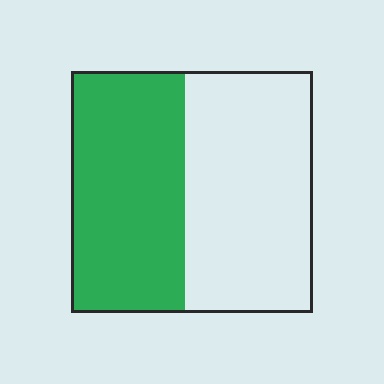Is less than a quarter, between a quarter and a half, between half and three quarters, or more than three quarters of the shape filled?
Between a quarter and a half.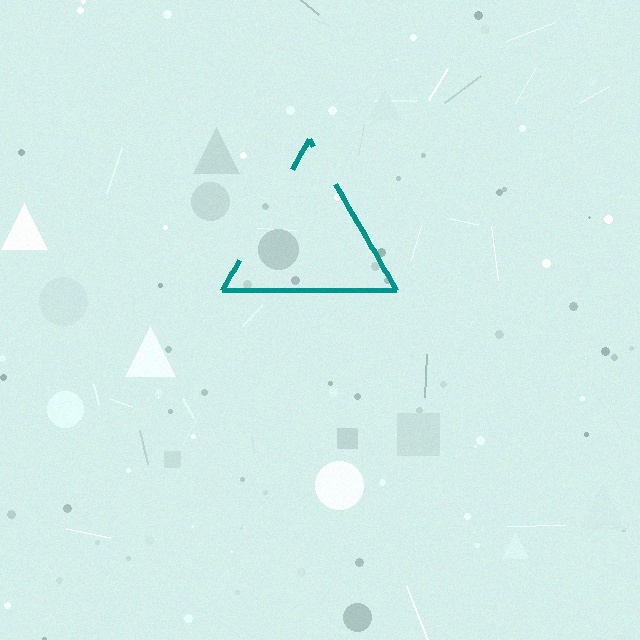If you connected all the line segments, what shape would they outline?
They would outline a triangle.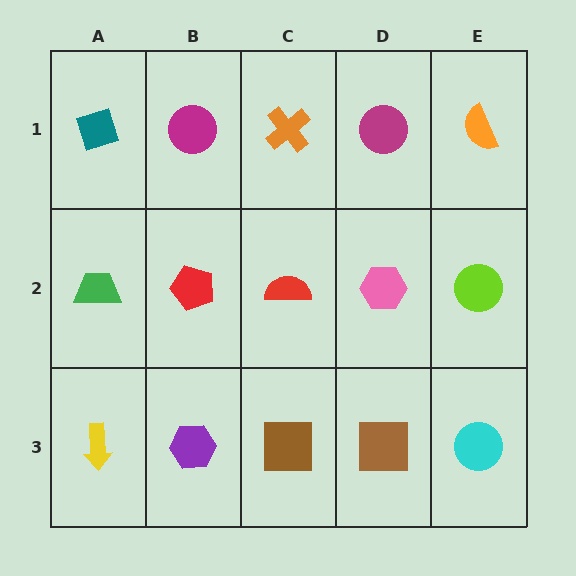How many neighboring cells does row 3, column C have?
3.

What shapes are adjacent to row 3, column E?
A lime circle (row 2, column E), a brown square (row 3, column D).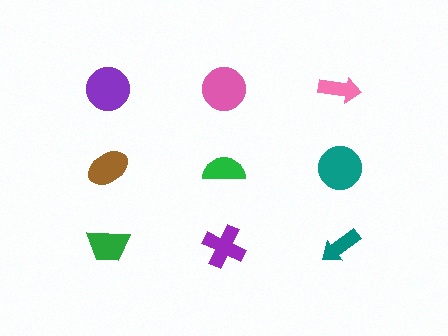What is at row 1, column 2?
A pink circle.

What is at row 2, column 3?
A teal circle.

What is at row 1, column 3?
A pink arrow.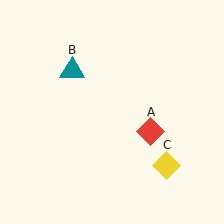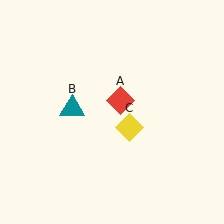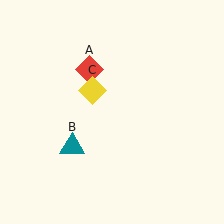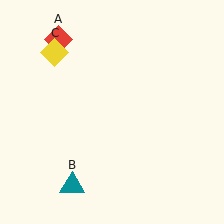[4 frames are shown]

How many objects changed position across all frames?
3 objects changed position: red diamond (object A), teal triangle (object B), yellow diamond (object C).